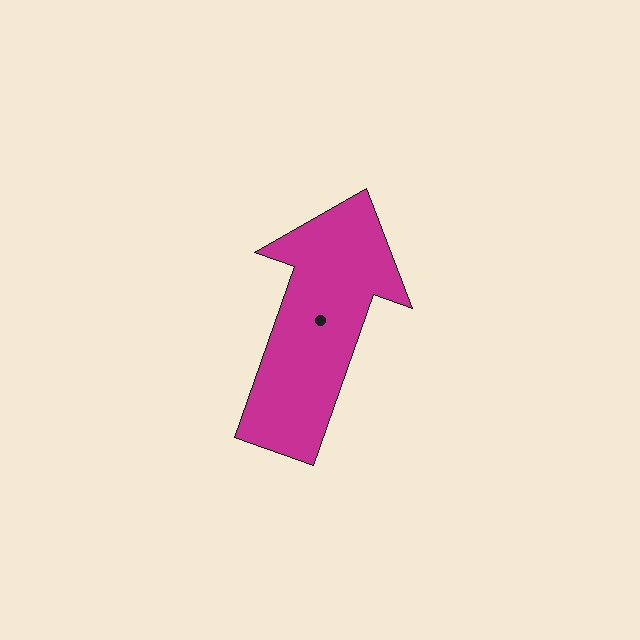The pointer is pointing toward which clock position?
Roughly 1 o'clock.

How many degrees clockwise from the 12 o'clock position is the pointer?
Approximately 19 degrees.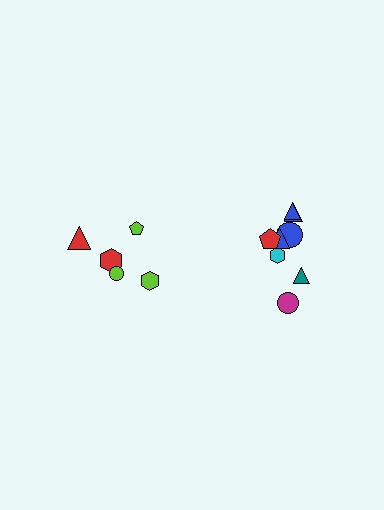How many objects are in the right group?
There are 8 objects.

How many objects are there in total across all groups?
There are 13 objects.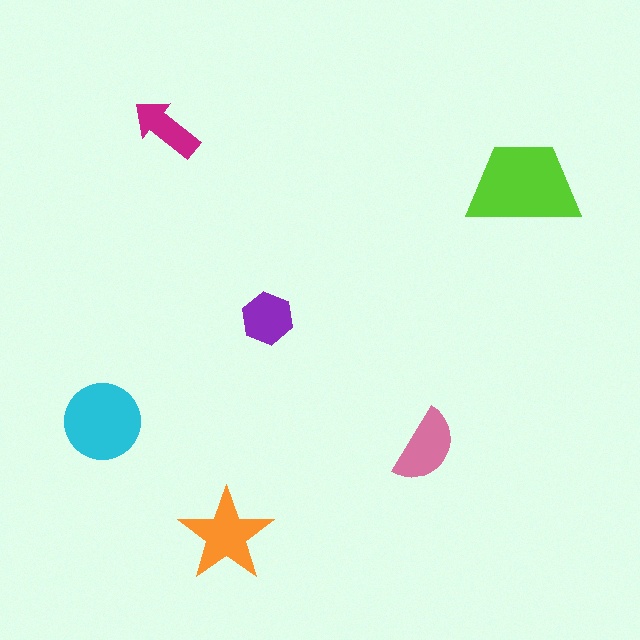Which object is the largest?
The lime trapezoid.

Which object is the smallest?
The magenta arrow.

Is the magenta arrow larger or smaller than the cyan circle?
Smaller.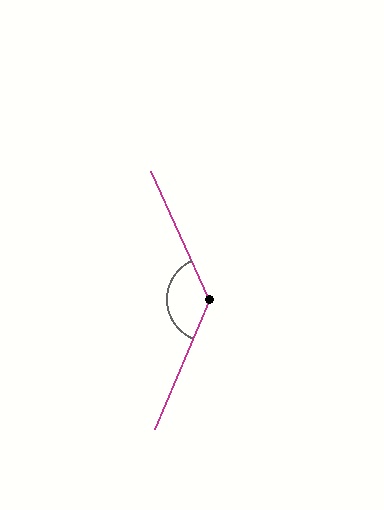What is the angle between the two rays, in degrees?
Approximately 133 degrees.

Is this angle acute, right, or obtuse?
It is obtuse.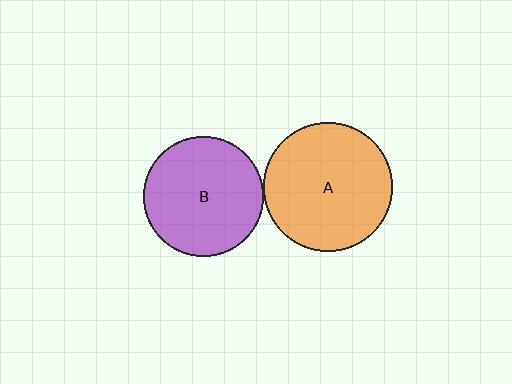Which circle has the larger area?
Circle A (orange).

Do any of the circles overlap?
No, none of the circles overlap.